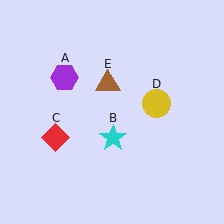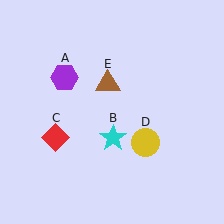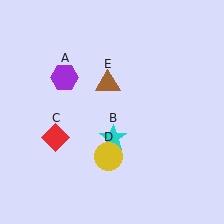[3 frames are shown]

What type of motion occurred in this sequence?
The yellow circle (object D) rotated clockwise around the center of the scene.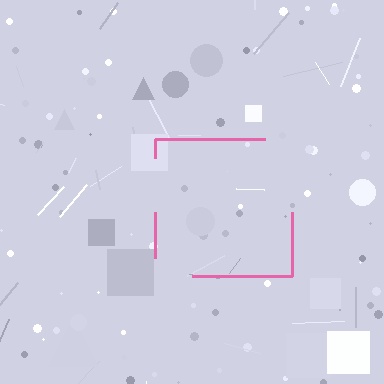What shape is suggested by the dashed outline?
The dashed outline suggests a square.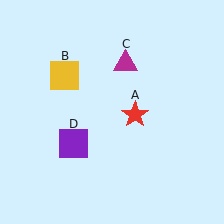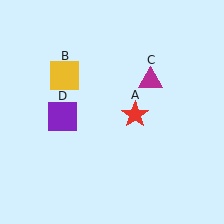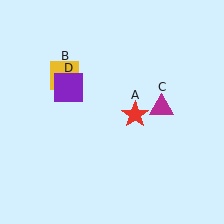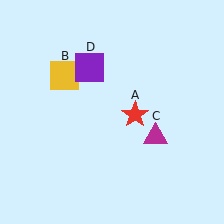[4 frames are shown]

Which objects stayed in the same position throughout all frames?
Red star (object A) and yellow square (object B) remained stationary.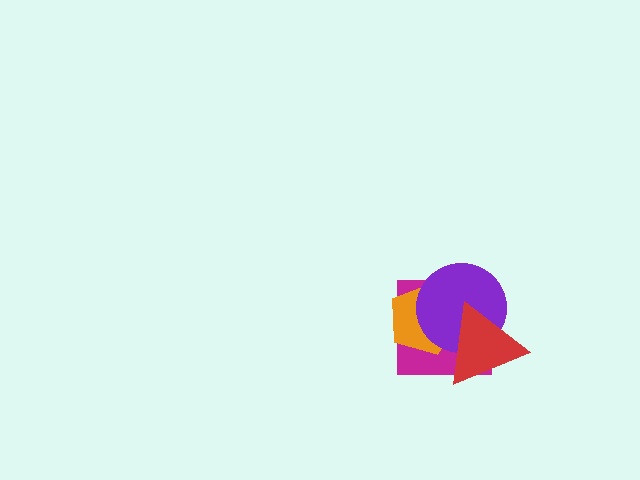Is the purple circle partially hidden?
Yes, it is partially covered by another shape.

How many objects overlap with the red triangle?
3 objects overlap with the red triangle.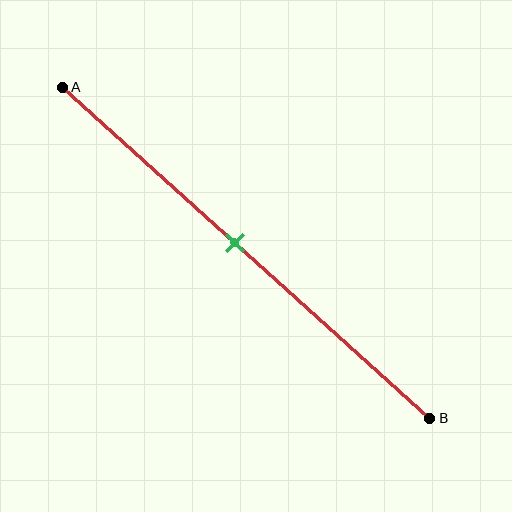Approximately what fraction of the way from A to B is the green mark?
The green mark is approximately 45% of the way from A to B.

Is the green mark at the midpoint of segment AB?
No, the mark is at about 45% from A, not at the 50% midpoint.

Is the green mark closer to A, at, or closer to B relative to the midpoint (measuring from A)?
The green mark is closer to point A than the midpoint of segment AB.